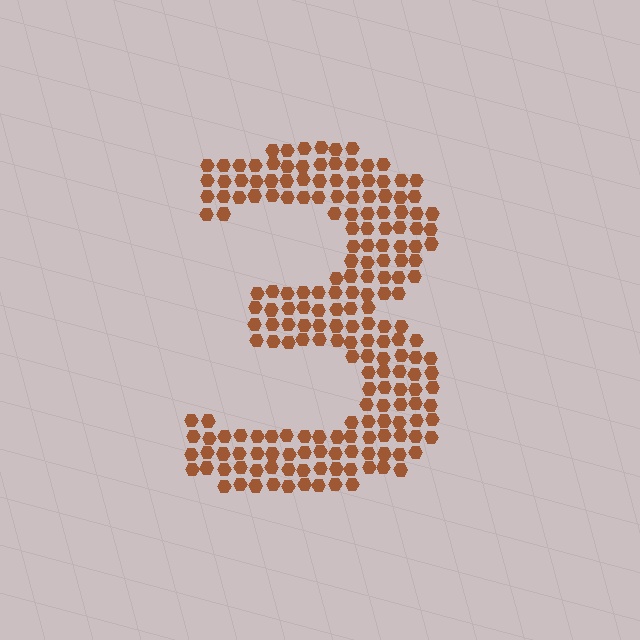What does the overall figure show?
The overall figure shows the digit 3.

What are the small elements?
The small elements are hexagons.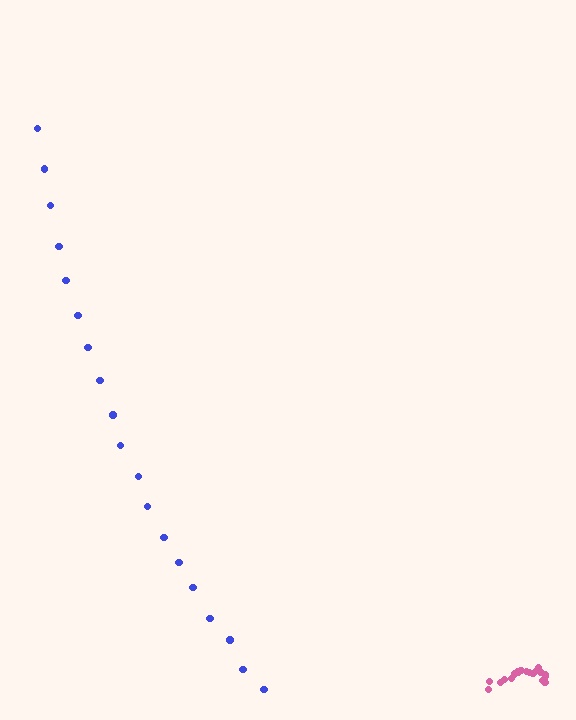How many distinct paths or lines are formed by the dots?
There are 2 distinct paths.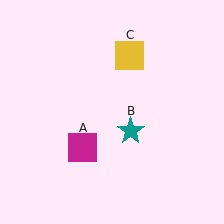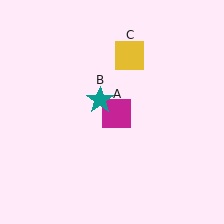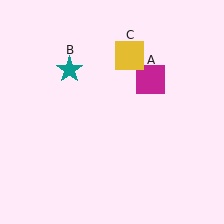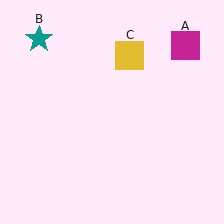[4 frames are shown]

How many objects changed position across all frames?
2 objects changed position: magenta square (object A), teal star (object B).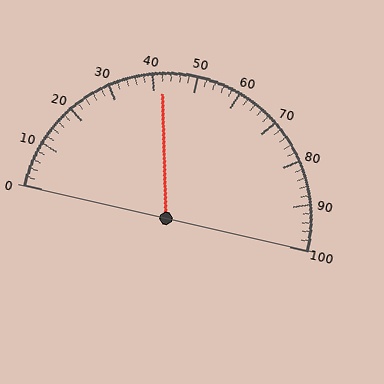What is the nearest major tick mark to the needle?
The nearest major tick mark is 40.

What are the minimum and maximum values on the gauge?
The gauge ranges from 0 to 100.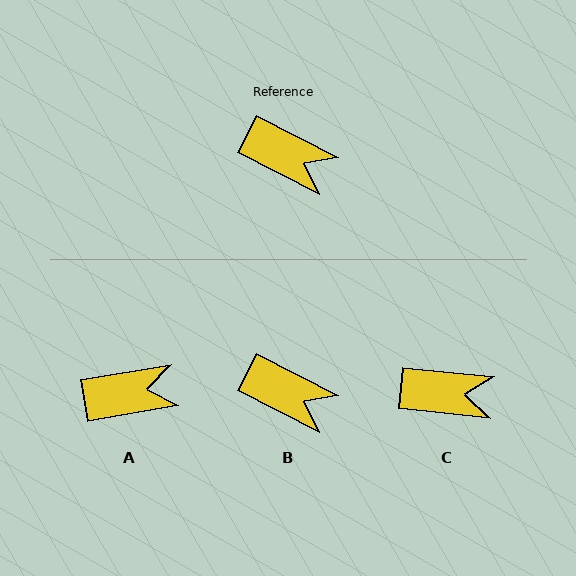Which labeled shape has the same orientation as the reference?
B.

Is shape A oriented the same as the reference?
No, it is off by about 36 degrees.